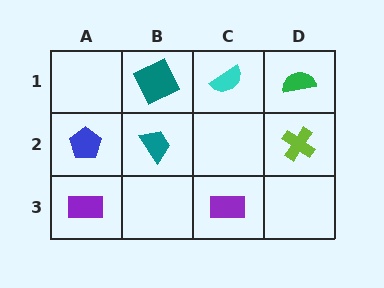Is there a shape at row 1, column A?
No, that cell is empty.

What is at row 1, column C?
A cyan semicircle.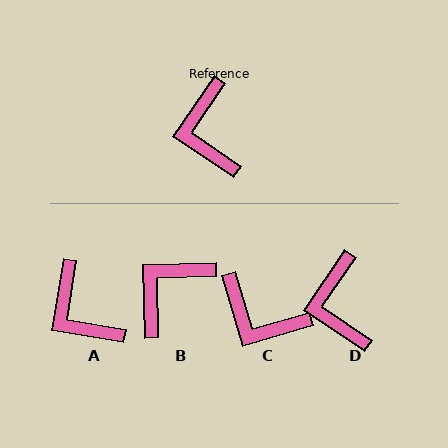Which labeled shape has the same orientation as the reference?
D.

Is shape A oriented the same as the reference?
No, it is off by about 25 degrees.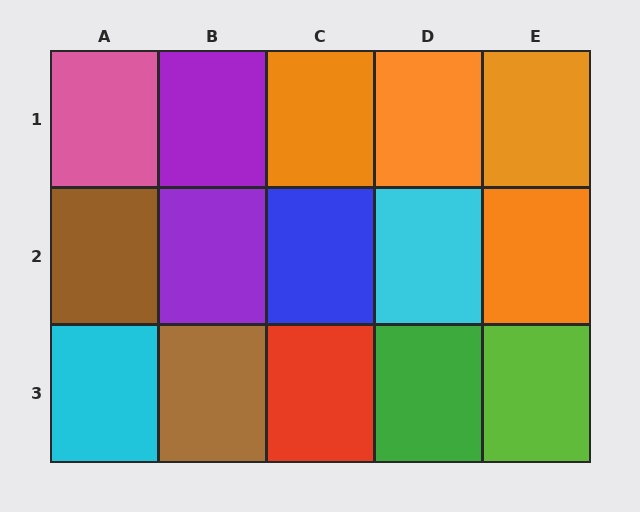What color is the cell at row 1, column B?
Purple.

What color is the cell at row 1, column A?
Pink.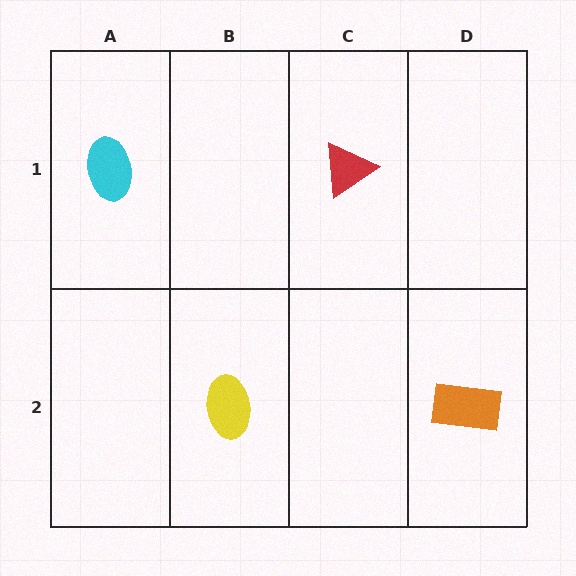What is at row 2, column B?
A yellow ellipse.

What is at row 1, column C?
A red triangle.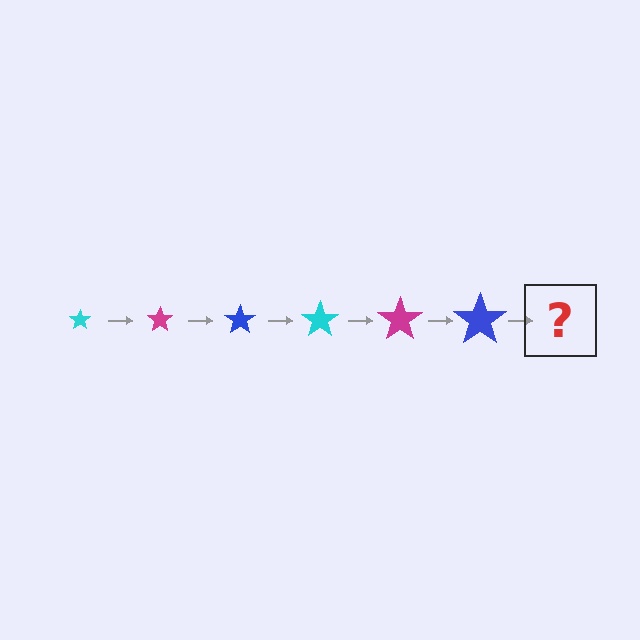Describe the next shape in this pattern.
It should be a cyan star, larger than the previous one.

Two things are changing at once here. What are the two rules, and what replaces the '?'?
The two rules are that the star grows larger each step and the color cycles through cyan, magenta, and blue. The '?' should be a cyan star, larger than the previous one.